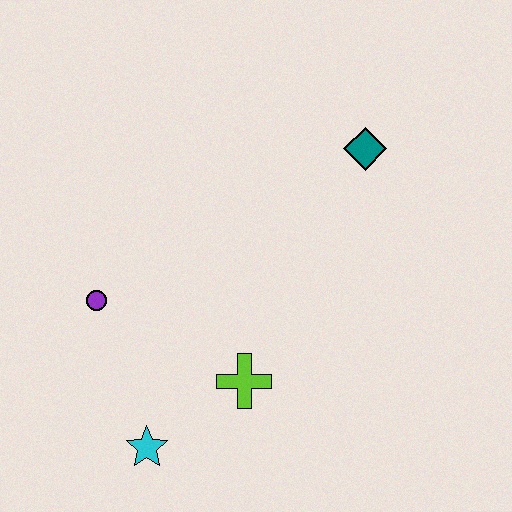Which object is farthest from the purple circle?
The teal diamond is farthest from the purple circle.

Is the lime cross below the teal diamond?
Yes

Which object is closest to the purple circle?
The cyan star is closest to the purple circle.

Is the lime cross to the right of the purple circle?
Yes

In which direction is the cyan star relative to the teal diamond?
The cyan star is below the teal diamond.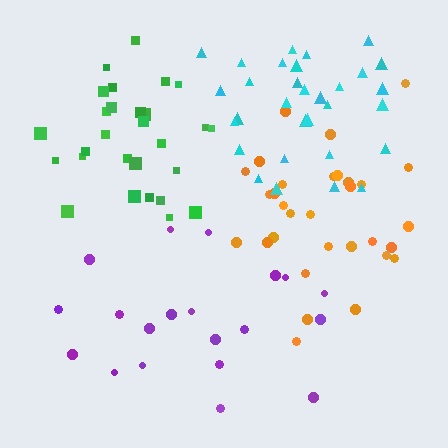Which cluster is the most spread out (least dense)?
Purple.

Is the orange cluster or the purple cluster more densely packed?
Orange.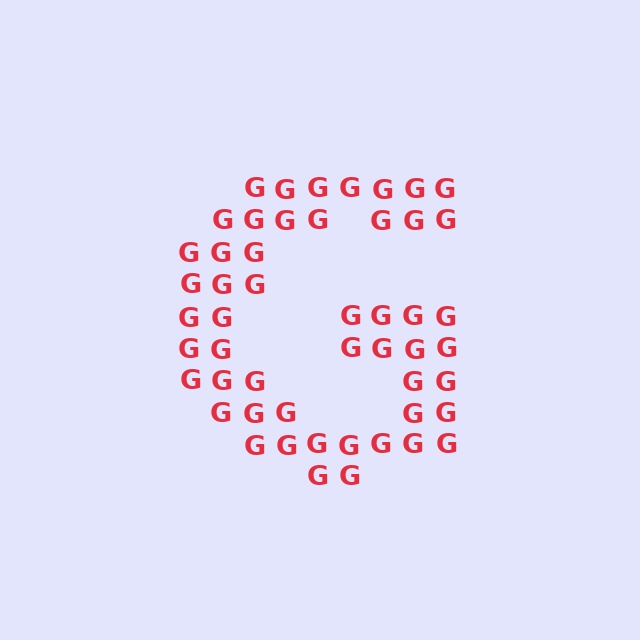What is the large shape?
The large shape is the letter G.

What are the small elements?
The small elements are letter G's.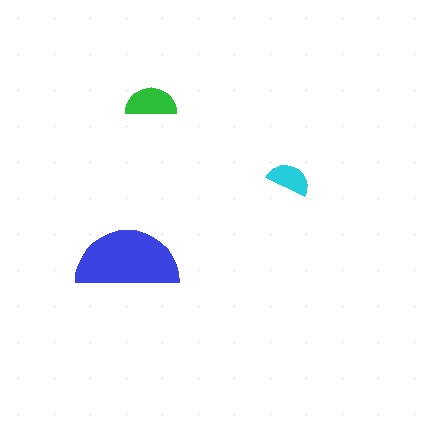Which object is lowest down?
The blue semicircle is bottommost.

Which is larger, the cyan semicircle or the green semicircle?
The green one.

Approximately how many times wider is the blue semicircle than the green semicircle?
About 2 times wider.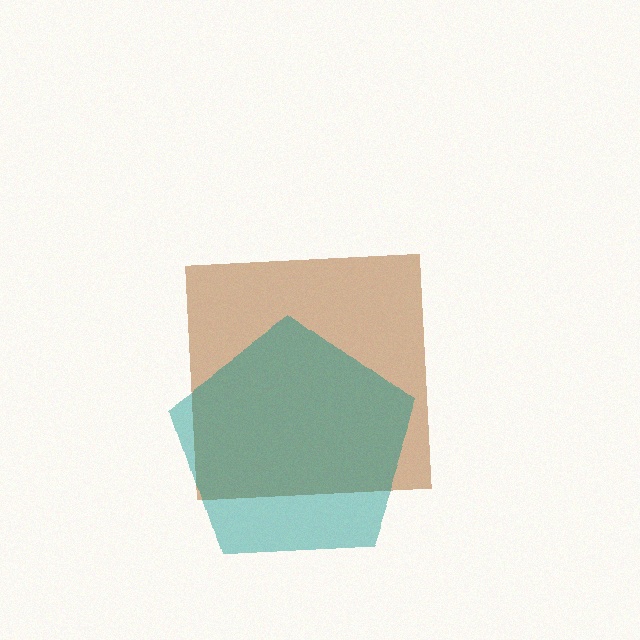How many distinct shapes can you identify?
There are 2 distinct shapes: a brown square, a teal pentagon.